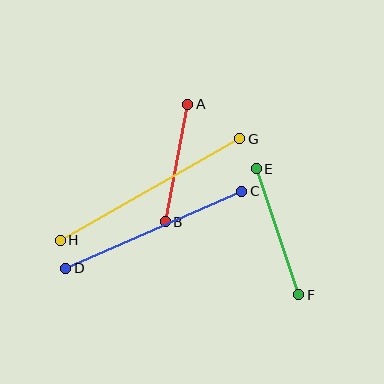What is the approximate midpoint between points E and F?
The midpoint is at approximately (277, 232) pixels.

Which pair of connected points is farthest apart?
Points G and H are farthest apart.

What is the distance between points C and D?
The distance is approximately 192 pixels.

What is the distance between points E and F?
The distance is approximately 133 pixels.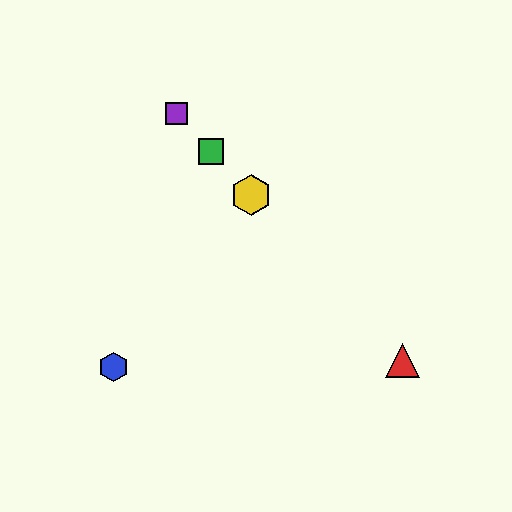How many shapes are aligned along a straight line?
4 shapes (the red triangle, the green square, the yellow hexagon, the purple square) are aligned along a straight line.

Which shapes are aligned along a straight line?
The red triangle, the green square, the yellow hexagon, the purple square are aligned along a straight line.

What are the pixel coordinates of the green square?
The green square is at (211, 151).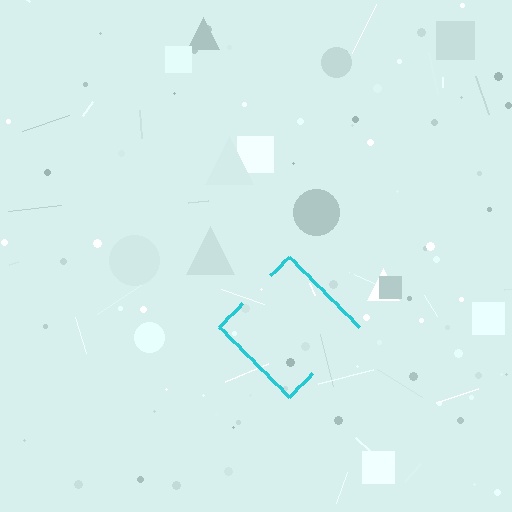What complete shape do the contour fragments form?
The contour fragments form a diamond.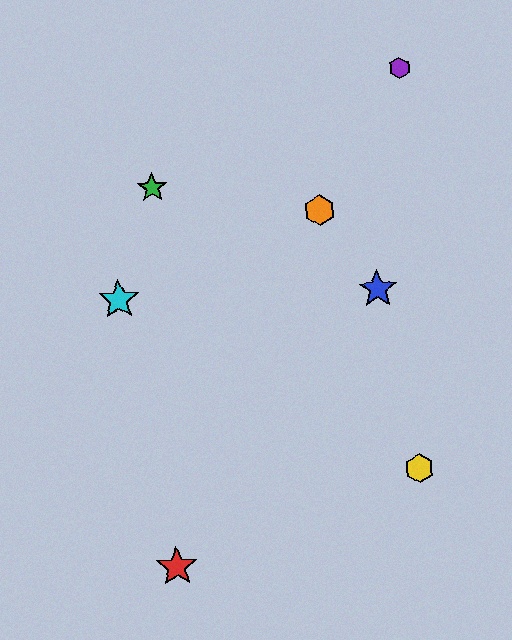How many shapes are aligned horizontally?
2 shapes (the blue star, the cyan star) are aligned horizontally.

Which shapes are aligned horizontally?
The blue star, the cyan star are aligned horizontally.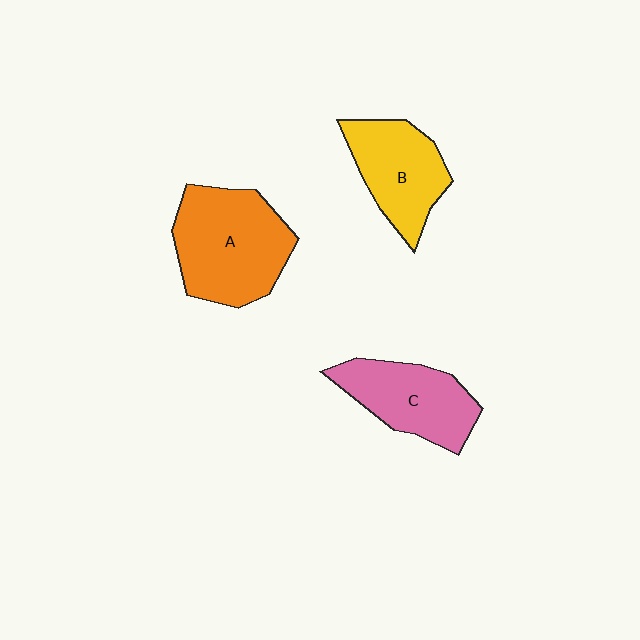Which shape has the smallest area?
Shape B (yellow).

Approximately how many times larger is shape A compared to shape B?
Approximately 1.4 times.